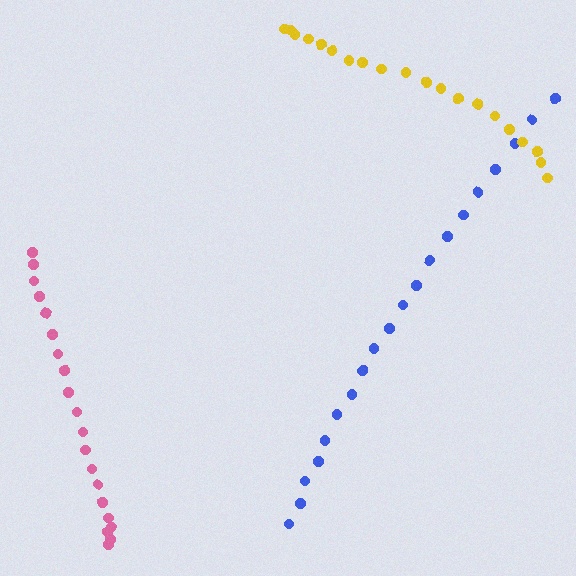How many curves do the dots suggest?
There are 3 distinct paths.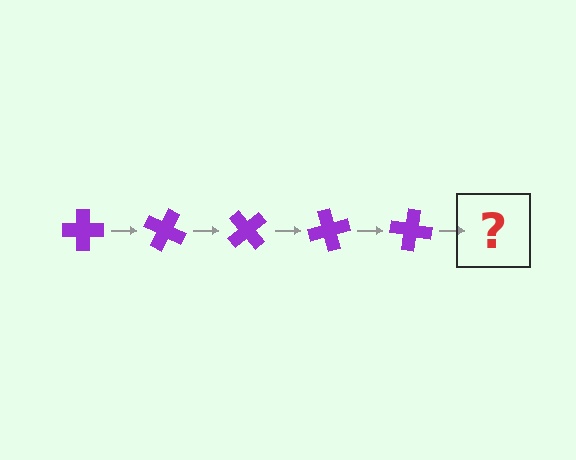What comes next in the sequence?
The next element should be a purple cross rotated 125 degrees.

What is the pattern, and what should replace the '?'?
The pattern is that the cross rotates 25 degrees each step. The '?' should be a purple cross rotated 125 degrees.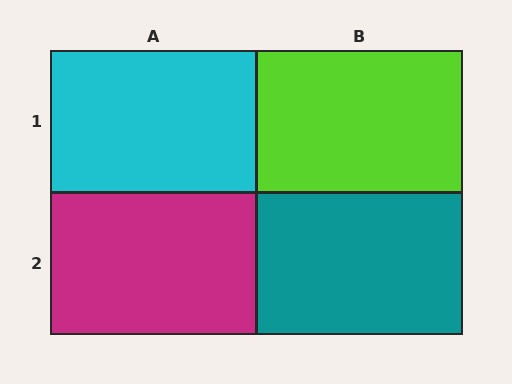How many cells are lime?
1 cell is lime.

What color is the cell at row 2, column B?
Teal.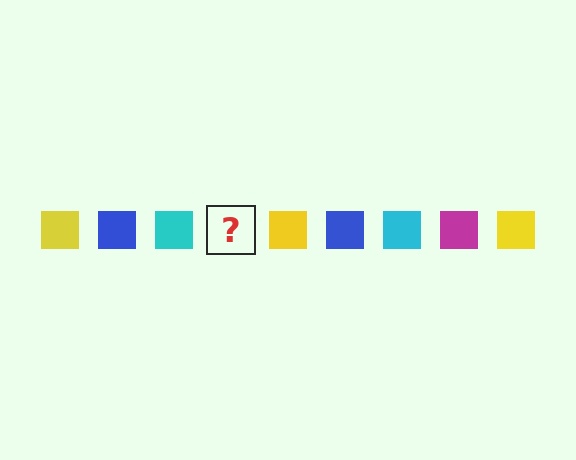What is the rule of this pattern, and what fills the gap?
The rule is that the pattern cycles through yellow, blue, cyan, magenta squares. The gap should be filled with a magenta square.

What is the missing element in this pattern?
The missing element is a magenta square.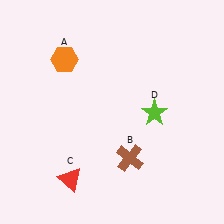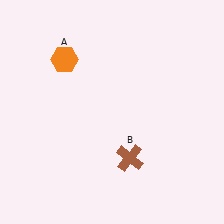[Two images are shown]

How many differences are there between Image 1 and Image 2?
There are 2 differences between the two images.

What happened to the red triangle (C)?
The red triangle (C) was removed in Image 2. It was in the bottom-left area of Image 1.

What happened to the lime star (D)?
The lime star (D) was removed in Image 2. It was in the bottom-right area of Image 1.